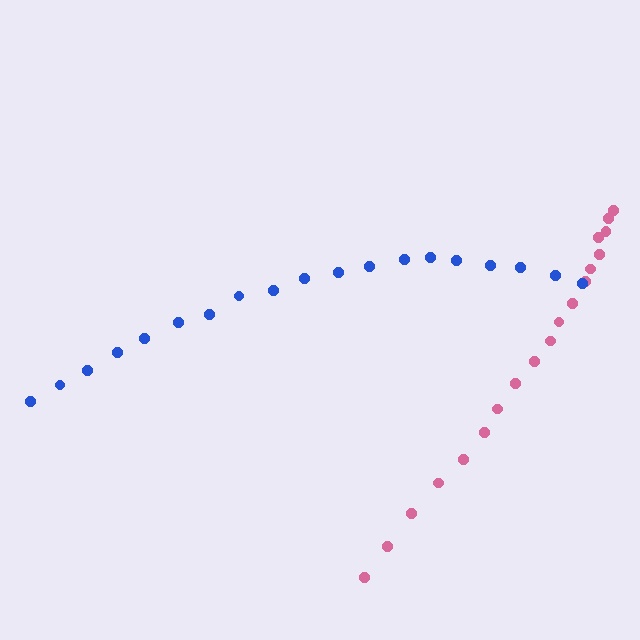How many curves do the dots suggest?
There are 2 distinct paths.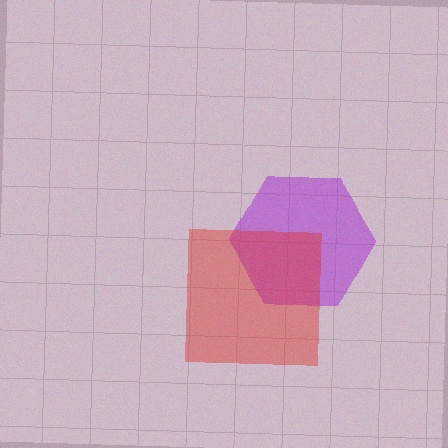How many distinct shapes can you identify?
There are 2 distinct shapes: a purple hexagon, a red square.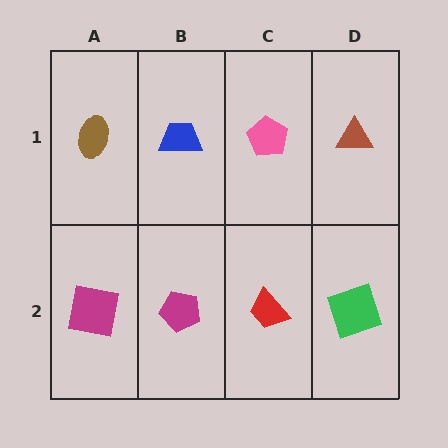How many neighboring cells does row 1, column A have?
2.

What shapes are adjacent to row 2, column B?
A blue trapezoid (row 1, column B), a magenta square (row 2, column A), a red trapezoid (row 2, column C).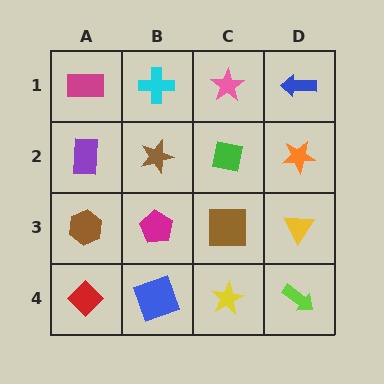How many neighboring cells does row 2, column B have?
4.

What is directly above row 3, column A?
A purple rectangle.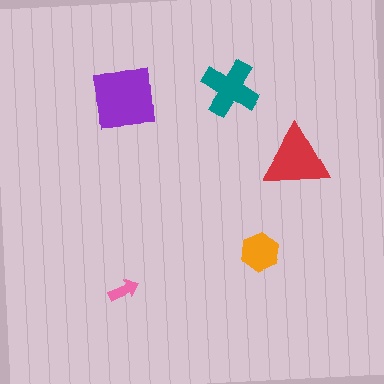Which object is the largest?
The purple square.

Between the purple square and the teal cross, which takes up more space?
The purple square.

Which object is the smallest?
The pink arrow.